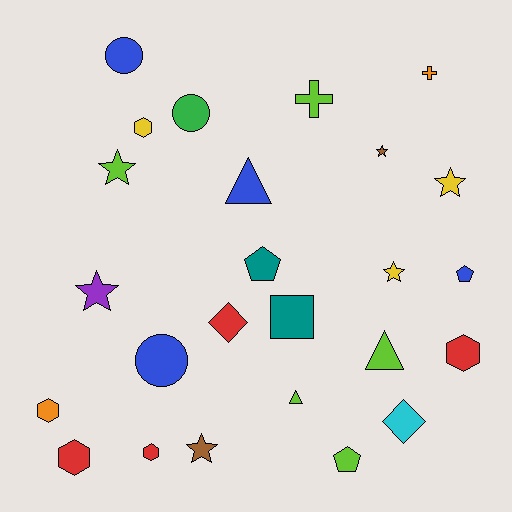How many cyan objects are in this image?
There is 1 cyan object.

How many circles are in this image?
There are 3 circles.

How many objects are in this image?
There are 25 objects.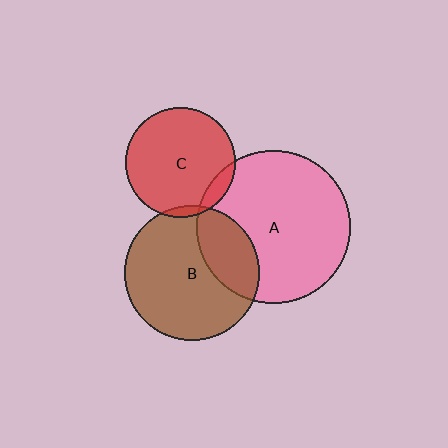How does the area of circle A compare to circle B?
Approximately 1.3 times.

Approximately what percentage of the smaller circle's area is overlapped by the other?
Approximately 10%.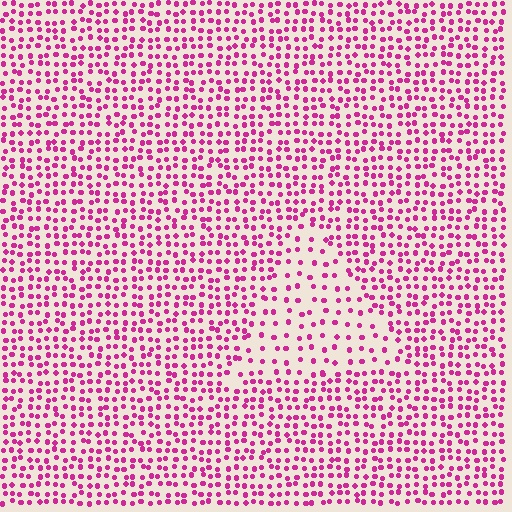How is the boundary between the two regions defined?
The boundary is defined by a change in element density (approximately 2.0x ratio). All elements are the same color, size, and shape.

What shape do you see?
I see a triangle.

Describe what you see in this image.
The image contains small magenta elements arranged at two different densities. A triangle-shaped region is visible where the elements are less densely packed than the surrounding area.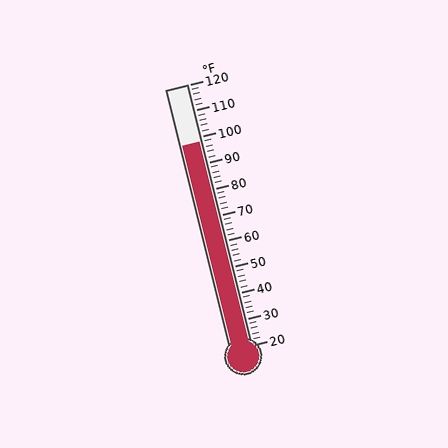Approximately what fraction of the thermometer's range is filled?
The thermometer is filled to approximately 80% of its range.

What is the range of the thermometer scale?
The thermometer scale ranges from 20°F to 120°F.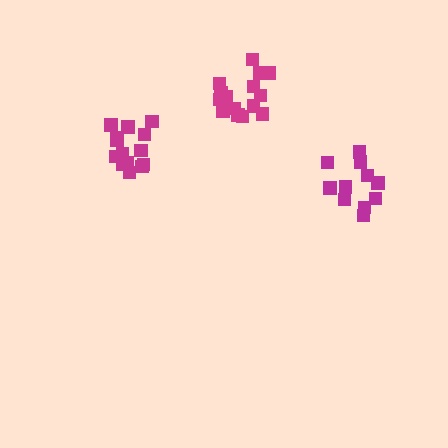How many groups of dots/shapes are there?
There are 3 groups.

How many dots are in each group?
Group 1: 15 dots, Group 2: 15 dots, Group 3: 11 dots (41 total).